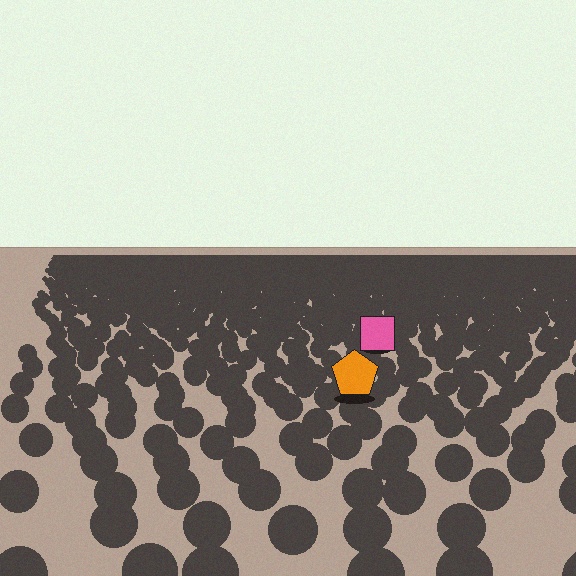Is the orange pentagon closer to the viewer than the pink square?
Yes. The orange pentagon is closer — you can tell from the texture gradient: the ground texture is coarser near it.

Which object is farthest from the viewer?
The pink square is farthest from the viewer. It appears smaller and the ground texture around it is denser.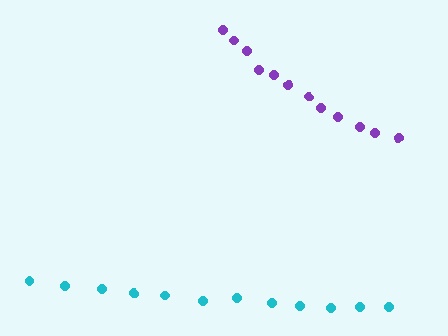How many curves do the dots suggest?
There are 2 distinct paths.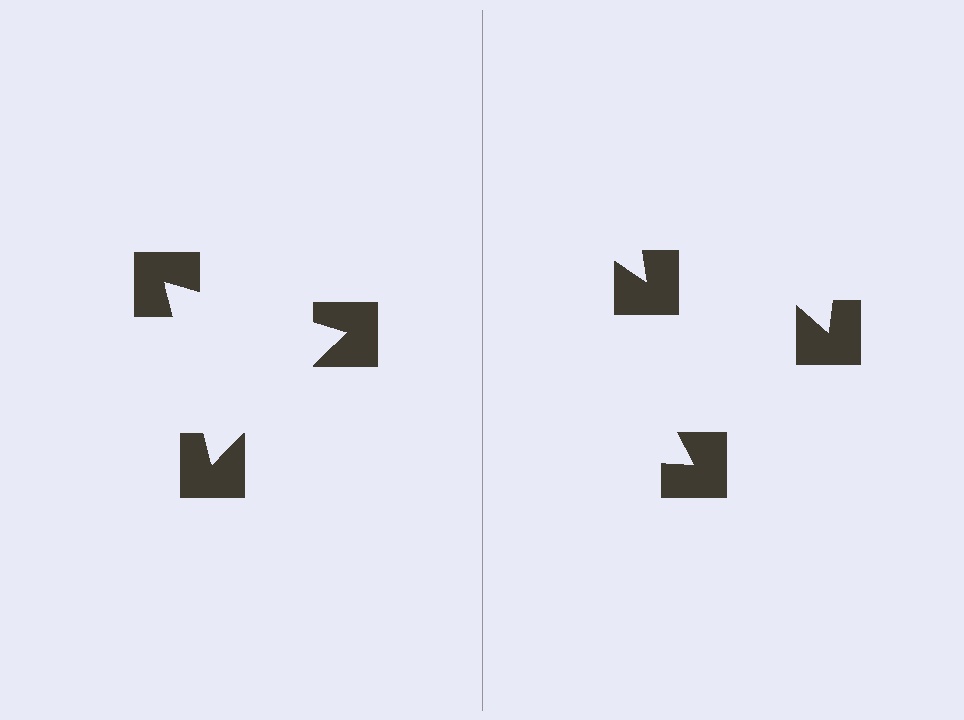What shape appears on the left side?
An illusory triangle.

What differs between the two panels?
The notched squares are positioned identically on both sides; only the wedge orientations differ. On the left they align to a triangle; on the right they are misaligned.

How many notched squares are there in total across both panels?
6 — 3 on each side.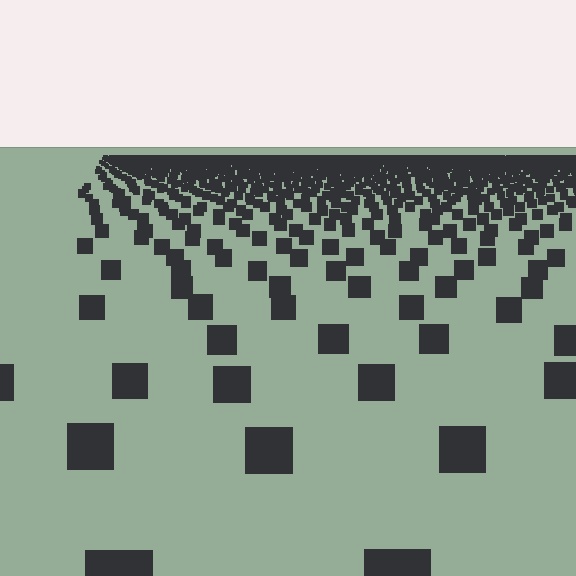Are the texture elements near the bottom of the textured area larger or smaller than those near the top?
Larger. Near the bottom, elements are closer to the viewer and appear at a bigger on-screen size.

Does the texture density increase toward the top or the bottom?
Density increases toward the top.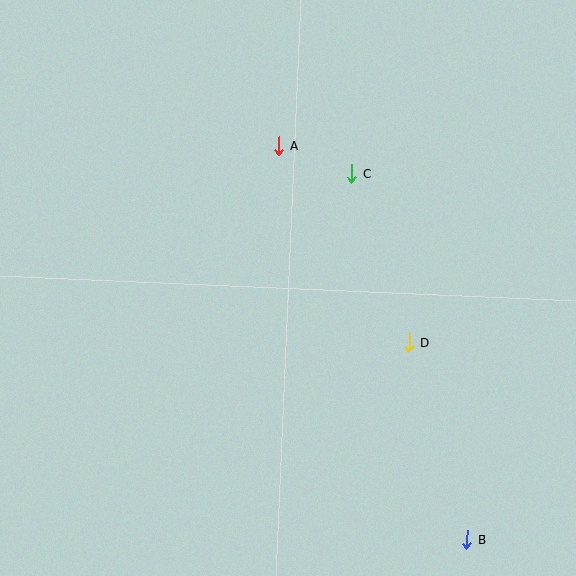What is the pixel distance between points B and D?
The distance between B and D is 205 pixels.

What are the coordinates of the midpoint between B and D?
The midpoint between B and D is at (438, 441).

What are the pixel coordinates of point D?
Point D is at (409, 342).